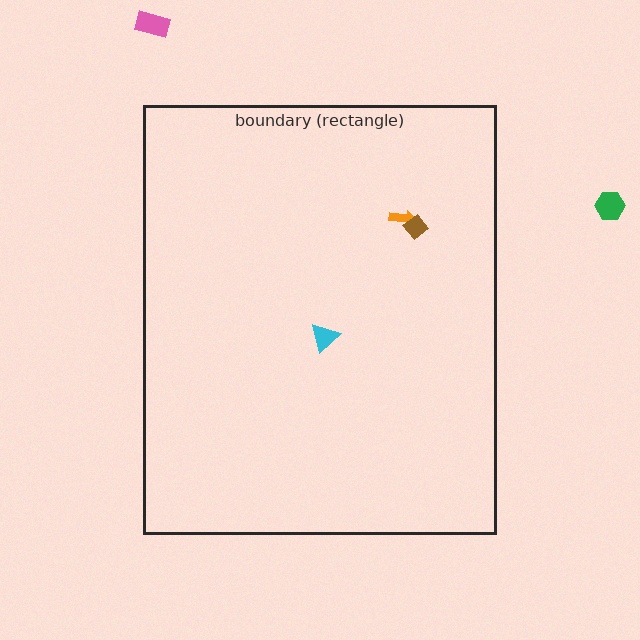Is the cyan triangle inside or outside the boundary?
Inside.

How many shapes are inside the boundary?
3 inside, 2 outside.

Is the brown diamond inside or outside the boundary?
Inside.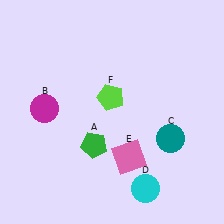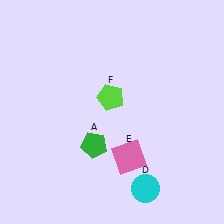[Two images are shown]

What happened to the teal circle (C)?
The teal circle (C) was removed in Image 2. It was in the bottom-right area of Image 1.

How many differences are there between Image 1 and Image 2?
There are 2 differences between the two images.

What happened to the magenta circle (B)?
The magenta circle (B) was removed in Image 2. It was in the top-left area of Image 1.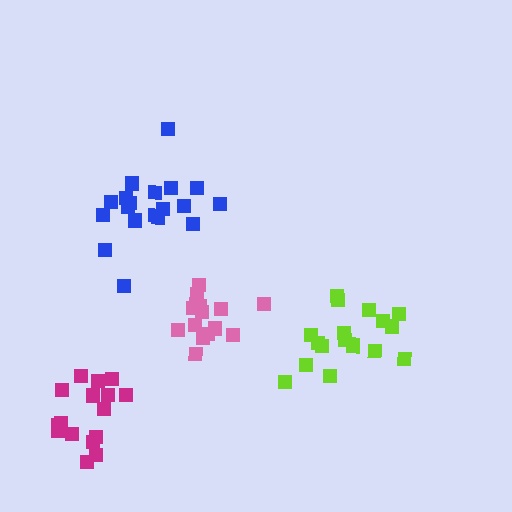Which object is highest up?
The blue cluster is topmost.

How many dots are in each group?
Group 1: 15 dots, Group 2: 19 dots, Group 3: 16 dots, Group 4: 18 dots (68 total).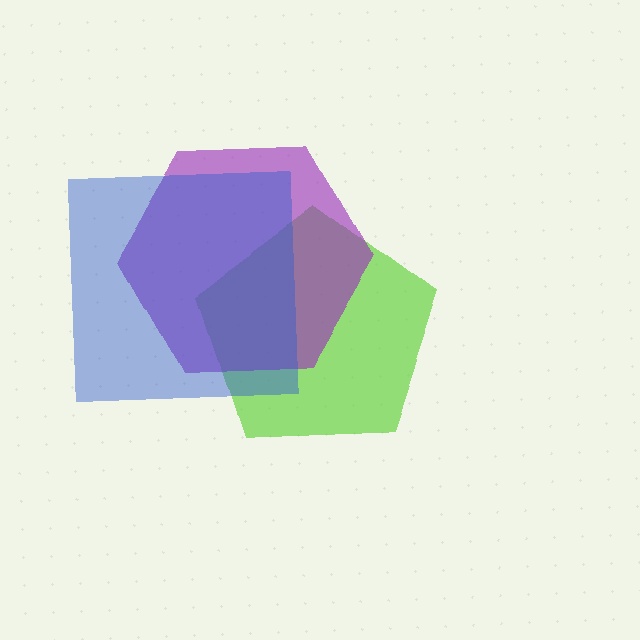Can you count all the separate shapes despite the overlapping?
Yes, there are 3 separate shapes.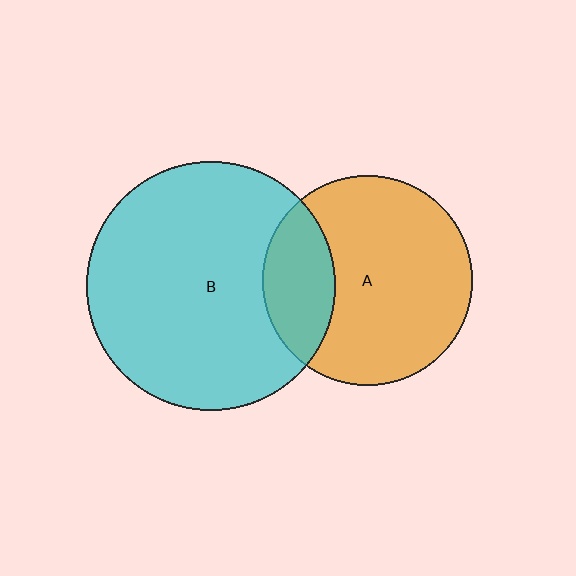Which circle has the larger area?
Circle B (cyan).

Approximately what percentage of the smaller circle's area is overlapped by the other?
Approximately 25%.